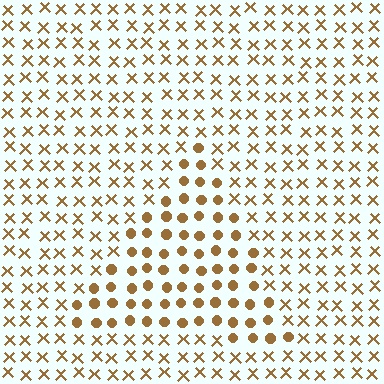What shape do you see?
I see a triangle.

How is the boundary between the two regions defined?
The boundary is defined by a change in element shape: circles inside vs. X marks outside. All elements share the same color and spacing.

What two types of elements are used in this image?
The image uses circles inside the triangle region and X marks outside it.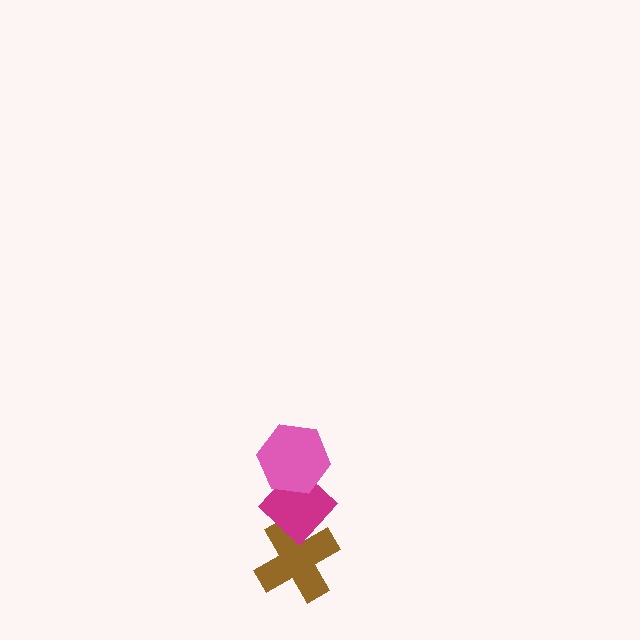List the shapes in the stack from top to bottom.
From top to bottom: the pink hexagon, the magenta diamond, the brown cross.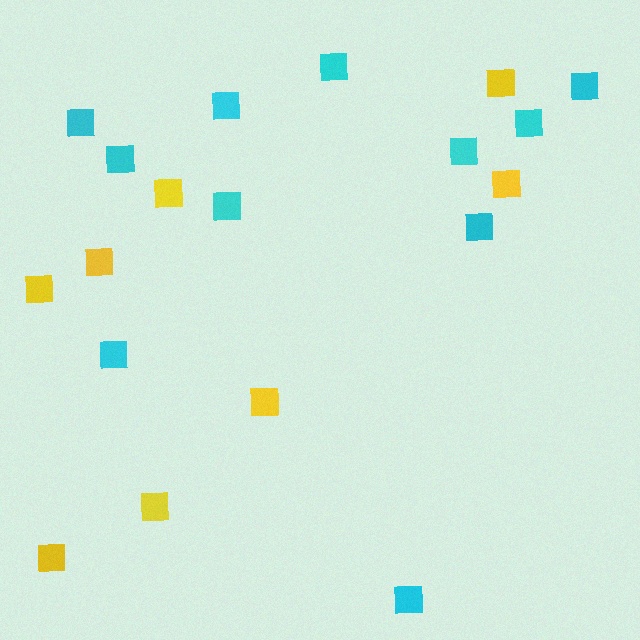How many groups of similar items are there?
There are 2 groups: one group of yellow squares (8) and one group of cyan squares (11).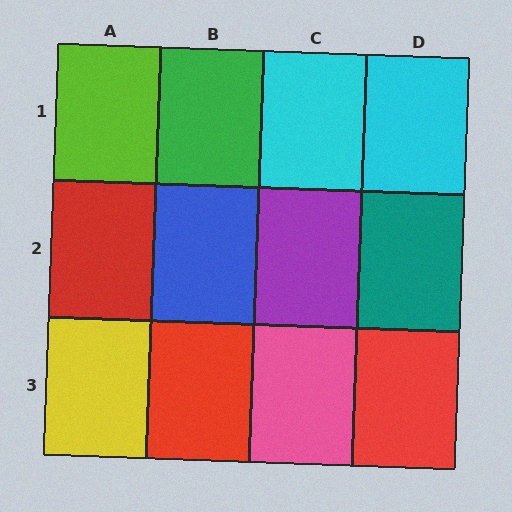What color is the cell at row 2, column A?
Red.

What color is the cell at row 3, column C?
Pink.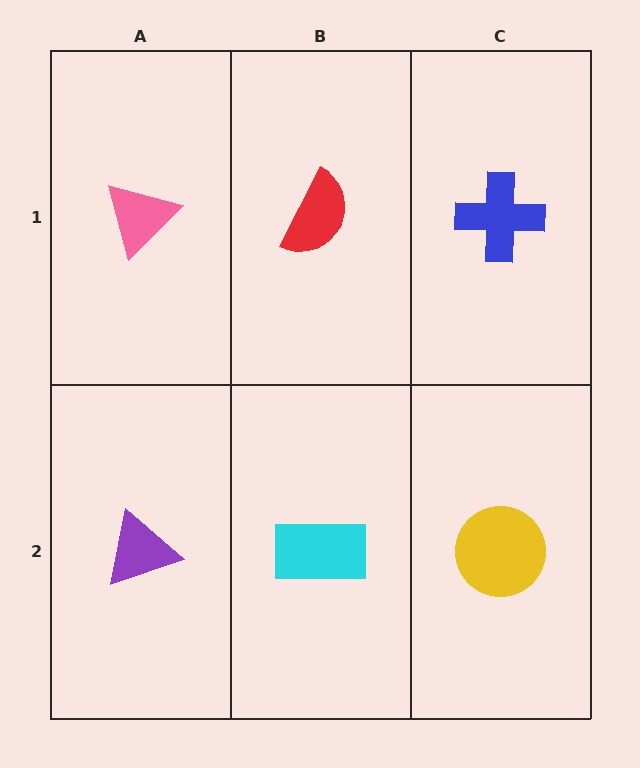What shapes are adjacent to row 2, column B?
A red semicircle (row 1, column B), a purple triangle (row 2, column A), a yellow circle (row 2, column C).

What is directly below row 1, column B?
A cyan rectangle.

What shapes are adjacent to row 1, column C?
A yellow circle (row 2, column C), a red semicircle (row 1, column B).